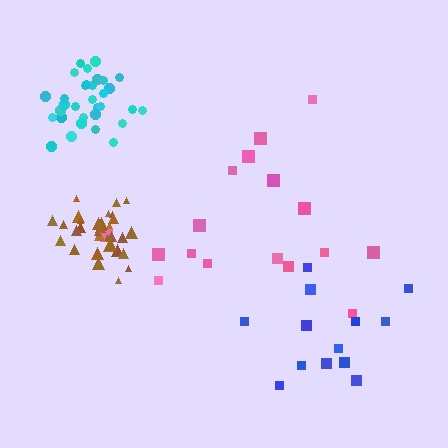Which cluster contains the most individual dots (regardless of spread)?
Brown (33).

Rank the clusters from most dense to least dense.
brown, cyan, blue, pink.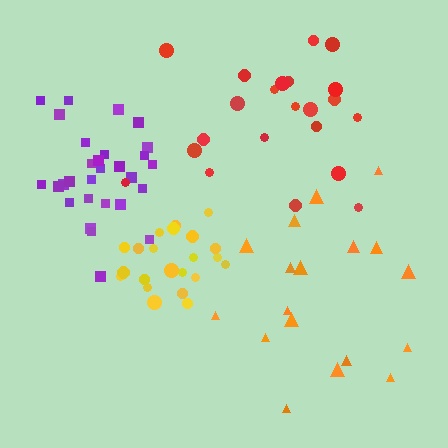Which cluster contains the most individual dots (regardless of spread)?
Purple (29).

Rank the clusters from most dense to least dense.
yellow, purple, red, orange.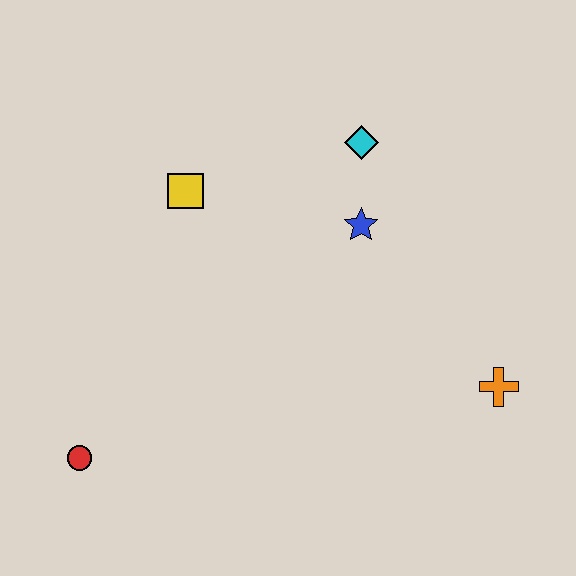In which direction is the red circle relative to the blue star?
The red circle is to the left of the blue star.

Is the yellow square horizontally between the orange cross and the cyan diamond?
No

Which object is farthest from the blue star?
The red circle is farthest from the blue star.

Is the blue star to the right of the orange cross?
No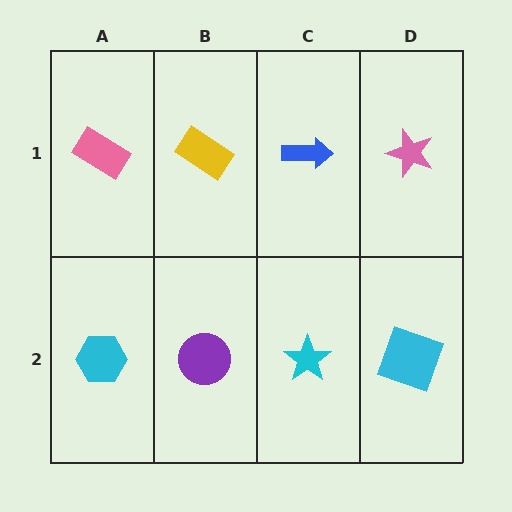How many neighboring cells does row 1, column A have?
2.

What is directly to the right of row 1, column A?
A yellow rectangle.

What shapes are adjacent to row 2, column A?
A pink rectangle (row 1, column A), a purple circle (row 2, column B).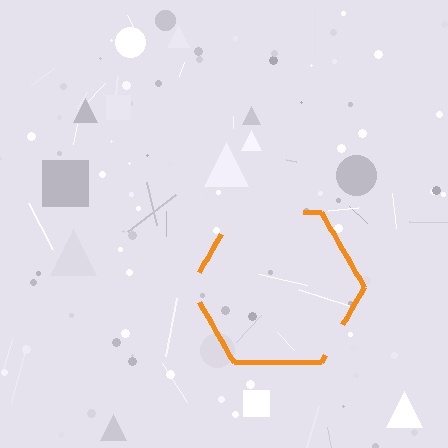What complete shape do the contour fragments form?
The contour fragments form a hexagon.